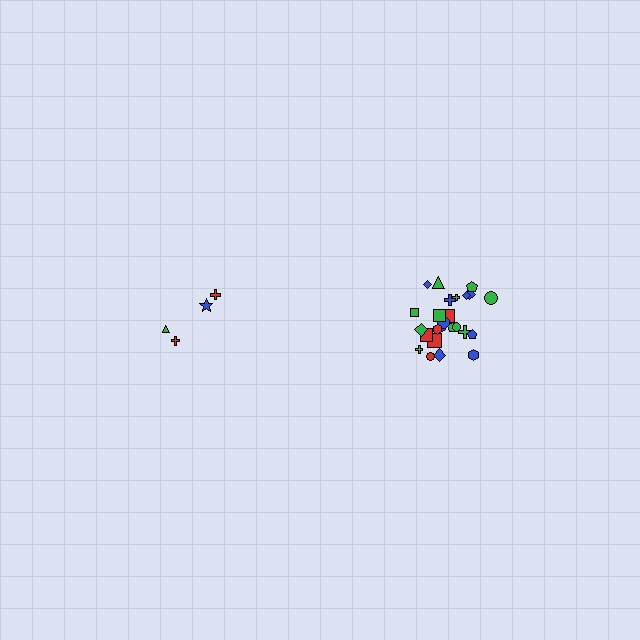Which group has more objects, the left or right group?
The right group.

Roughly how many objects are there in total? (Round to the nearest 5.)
Roughly 30 objects in total.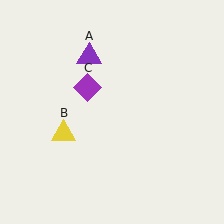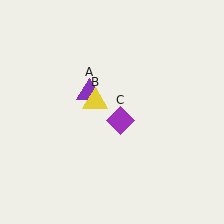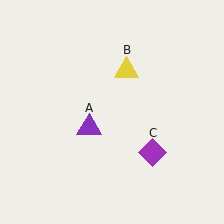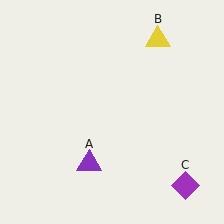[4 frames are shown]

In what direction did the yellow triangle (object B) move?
The yellow triangle (object B) moved up and to the right.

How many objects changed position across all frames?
3 objects changed position: purple triangle (object A), yellow triangle (object B), purple diamond (object C).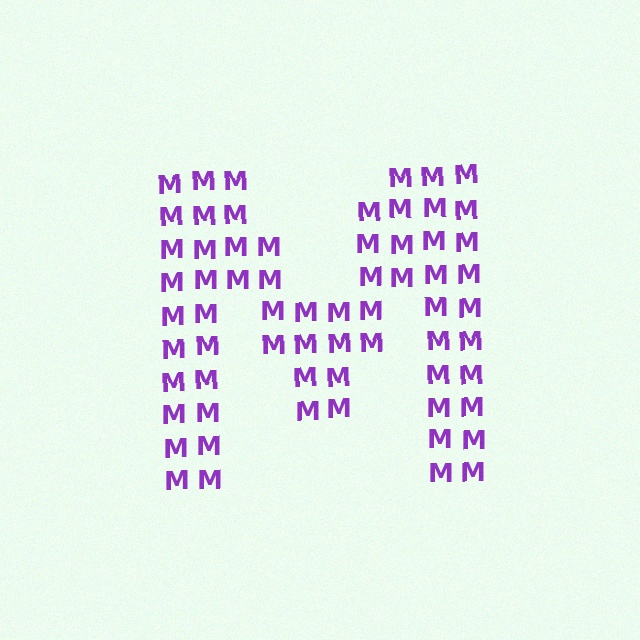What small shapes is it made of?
It is made of small letter M's.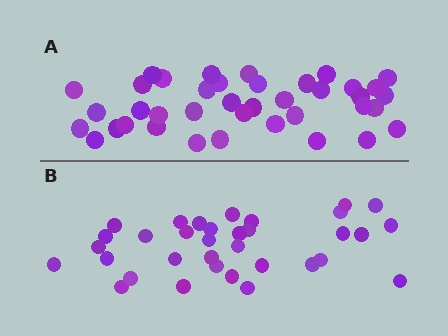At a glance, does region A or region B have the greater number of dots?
Region A (the top region) has more dots.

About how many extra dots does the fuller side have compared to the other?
Region A has about 5 more dots than region B.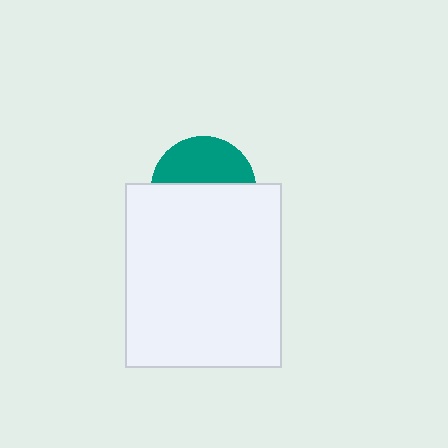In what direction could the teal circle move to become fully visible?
The teal circle could move up. That would shift it out from behind the white rectangle entirely.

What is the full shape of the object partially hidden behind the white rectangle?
The partially hidden object is a teal circle.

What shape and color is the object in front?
The object in front is a white rectangle.